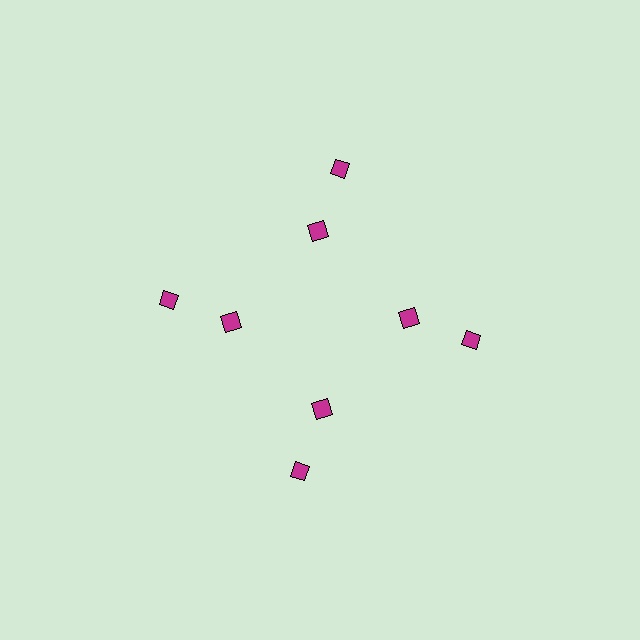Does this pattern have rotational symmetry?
Yes, this pattern has 4-fold rotational symmetry. It looks the same after rotating 90 degrees around the center.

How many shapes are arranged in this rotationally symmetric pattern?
There are 8 shapes, arranged in 4 groups of 2.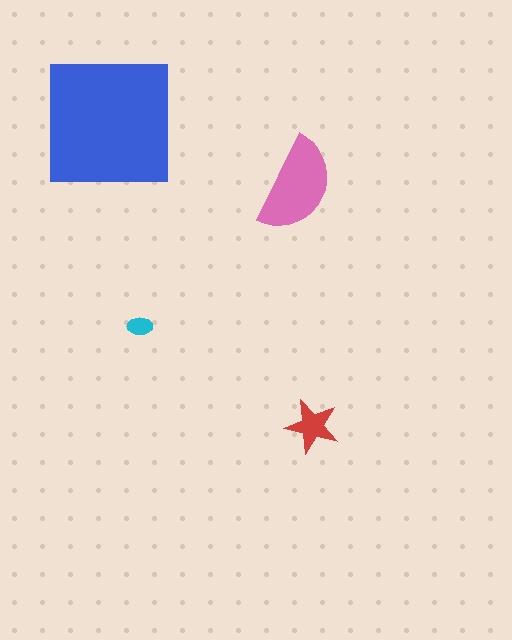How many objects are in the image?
There are 4 objects in the image.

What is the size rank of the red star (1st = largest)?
3rd.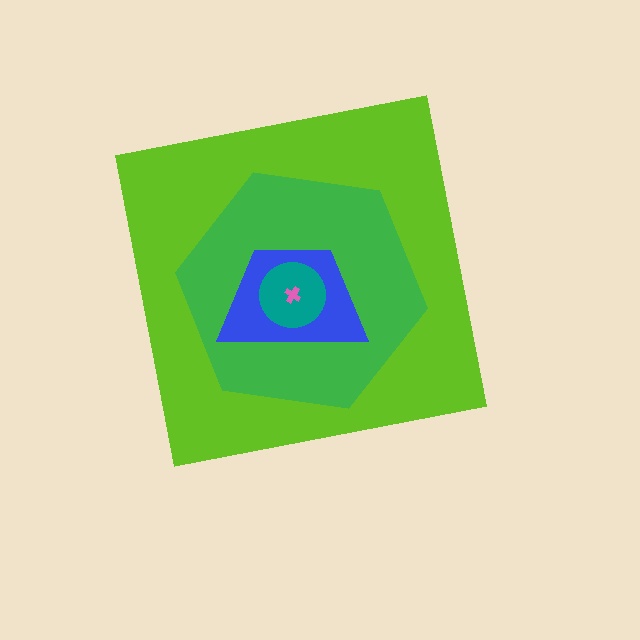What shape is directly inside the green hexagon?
The blue trapezoid.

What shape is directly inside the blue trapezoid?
The teal circle.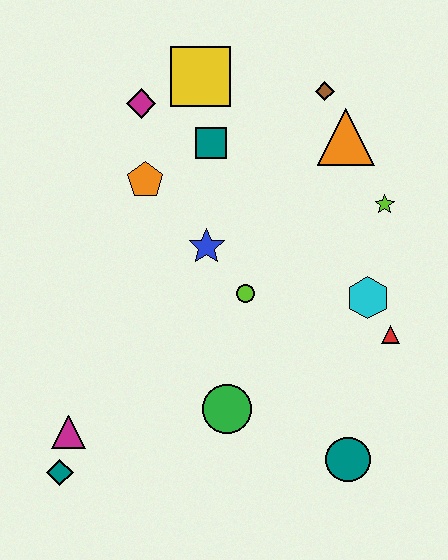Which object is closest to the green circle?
The lime circle is closest to the green circle.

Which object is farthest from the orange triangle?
The teal diamond is farthest from the orange triangle.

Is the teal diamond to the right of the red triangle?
No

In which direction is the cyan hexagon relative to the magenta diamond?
The cyan hexagon is to the right of the magenta diamond.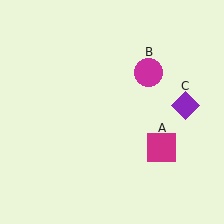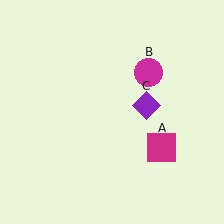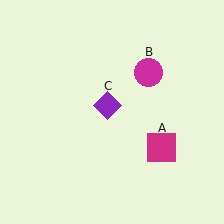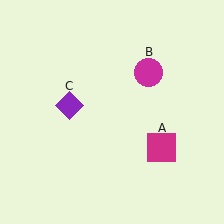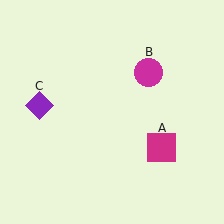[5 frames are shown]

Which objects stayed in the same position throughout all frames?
Magenta square (object A) and magenta circle (object B) remained stationary.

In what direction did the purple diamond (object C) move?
The purple diamond (object C) moved left.